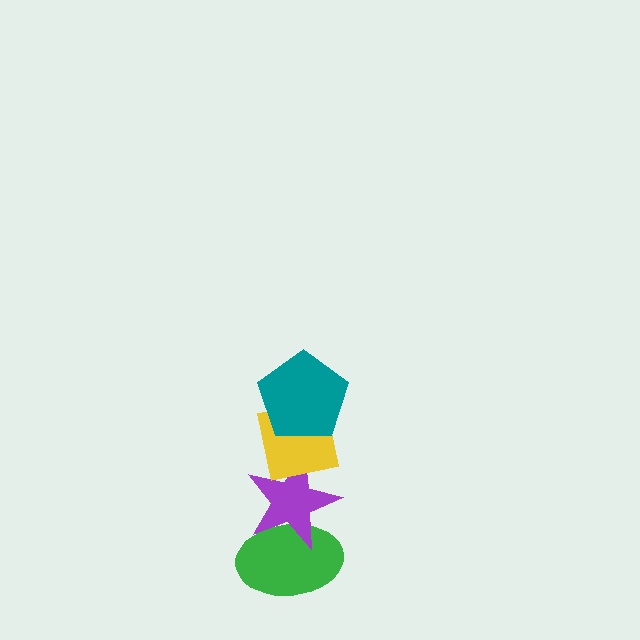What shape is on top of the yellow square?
The teal pentagon is on top of the yellow square.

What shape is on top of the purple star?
The yellow square is on top of the purple star.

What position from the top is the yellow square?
The yellow square is 2nd from the top.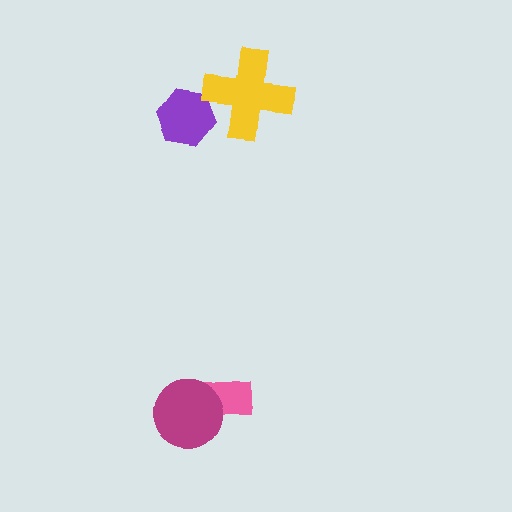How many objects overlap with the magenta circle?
1 object overlaps with the magenta circle.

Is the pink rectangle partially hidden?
Yes, it is partially covered by another shape.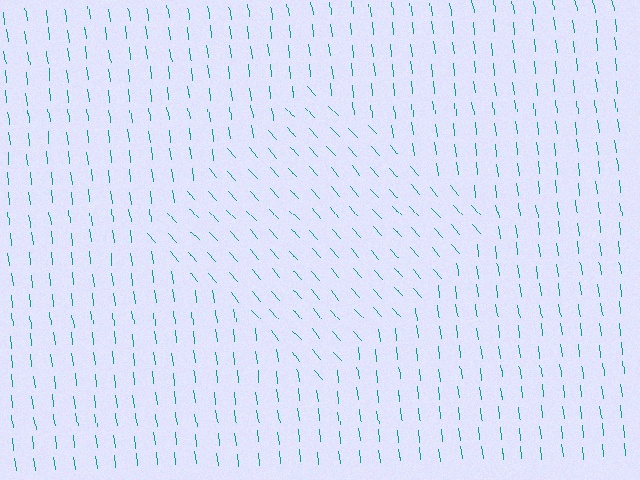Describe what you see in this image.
The image is filled with small teal line segments. A diamond region in the image has lines oriented differently from the surrounding lines, creating a visible texture boundary.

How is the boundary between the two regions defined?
The boundary is defined purely by a change in line orientation (approximately 34 degrees difference). All lines are the same color and thickness.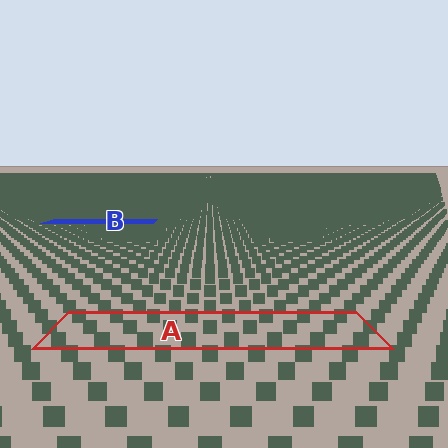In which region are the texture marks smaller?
The texture marks are smaller in region B, because it is farther away.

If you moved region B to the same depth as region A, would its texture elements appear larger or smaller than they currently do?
They would appear larger. At a closer depth, the same texture elements are projected at a bigger on-screen size.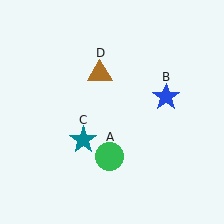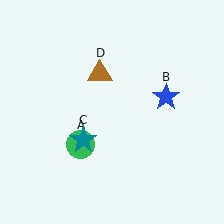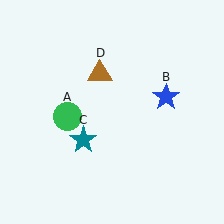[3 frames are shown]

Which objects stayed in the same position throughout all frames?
Blue star (object B) and teal star (object C) and brown triangle (object D) remained stationary.